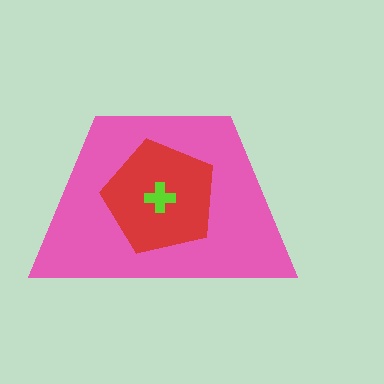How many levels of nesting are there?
3.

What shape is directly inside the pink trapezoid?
The red pentagon.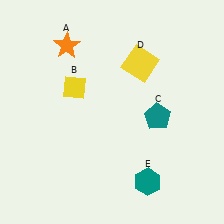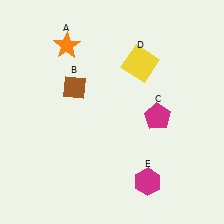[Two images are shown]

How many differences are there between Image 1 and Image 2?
There are 3 differences between the two images.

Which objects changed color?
B changed from yellow to brown. C changed from teal to magenta. E changed from teal to magenta.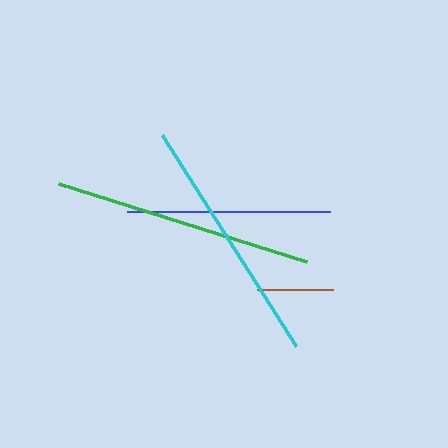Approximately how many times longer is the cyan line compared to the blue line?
The cyan line is approximately 1.2 times the length of the blue line.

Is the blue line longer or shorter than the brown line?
The blue line is longer than the brown line.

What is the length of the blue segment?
The blue segment is approximately 203 pixels long.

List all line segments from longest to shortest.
From longest to shortest: green, cyan, blue, brown.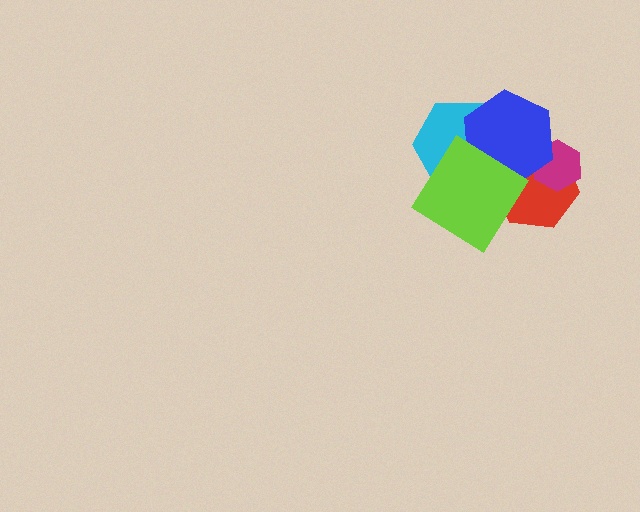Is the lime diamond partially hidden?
No, no other shape covers it.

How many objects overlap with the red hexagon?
3 objects overlap with the red hexagon.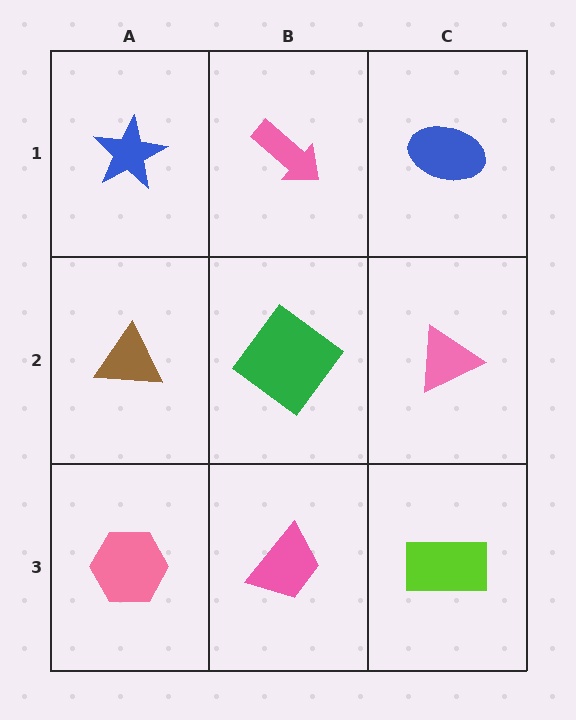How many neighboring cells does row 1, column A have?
2.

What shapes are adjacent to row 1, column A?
A brown triangle (row 2, column A), a pink arrow (row 1, column B).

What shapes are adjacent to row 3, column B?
A green diamond (row 2, column B), a pink hexagon (row 3, column A), a lime rectangle (row 3, column C).